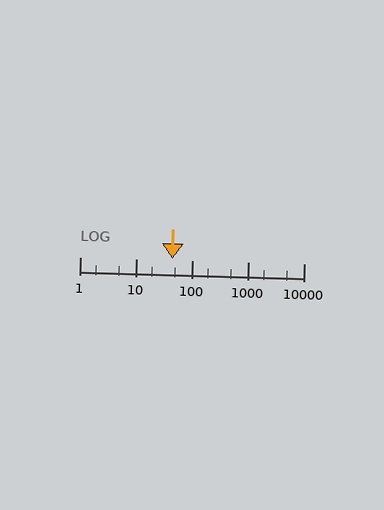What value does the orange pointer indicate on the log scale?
The pointer indicates approximately 44.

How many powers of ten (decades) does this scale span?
The scale spans 4 decades, from 1 to 10000.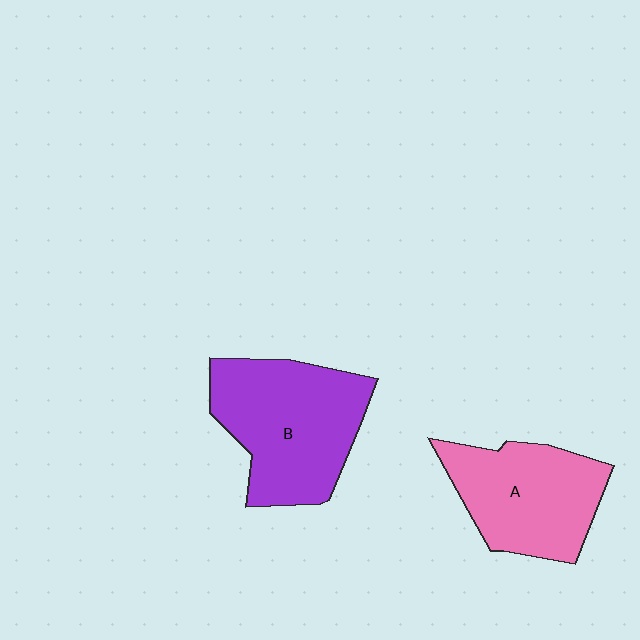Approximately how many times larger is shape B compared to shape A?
Approximately 1.2 times.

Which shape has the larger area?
Shape B (purple).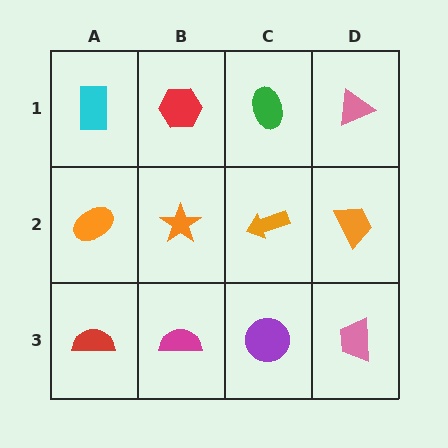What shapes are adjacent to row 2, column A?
A cyan rectangle (row 1, column A), a red semicircle (row 3, column A), an orange star (row 2, column B).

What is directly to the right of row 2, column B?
An orange arrow.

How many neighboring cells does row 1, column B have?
3.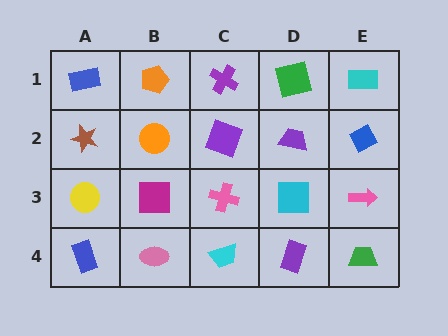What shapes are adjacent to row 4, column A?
A yellow circle (row 3, column A), a pink ellipse (row 4, column B).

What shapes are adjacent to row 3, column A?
A brown star (row 2, column A), a blue rectangle (row 4, column A), a magenta square (row 3, column B).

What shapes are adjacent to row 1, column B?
An orange circle (row 2, column B), a blue rectangle (row 1, column A), a purple cross (row 1, column C).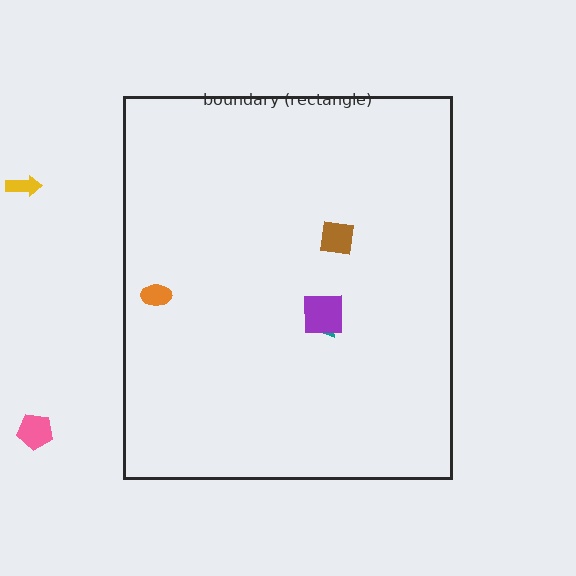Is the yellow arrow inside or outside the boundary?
Outside.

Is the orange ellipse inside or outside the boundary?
Inside.